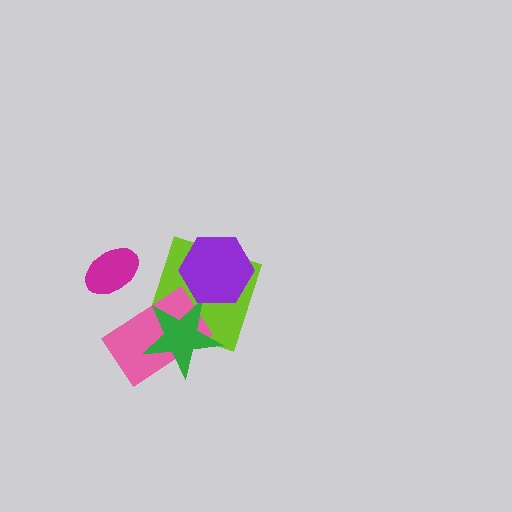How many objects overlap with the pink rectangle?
2 objects overlap with the pink rectangle.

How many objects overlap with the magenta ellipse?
0 objects overlap with the magenta ellipse.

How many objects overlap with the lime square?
3 objects overlap with the lime square.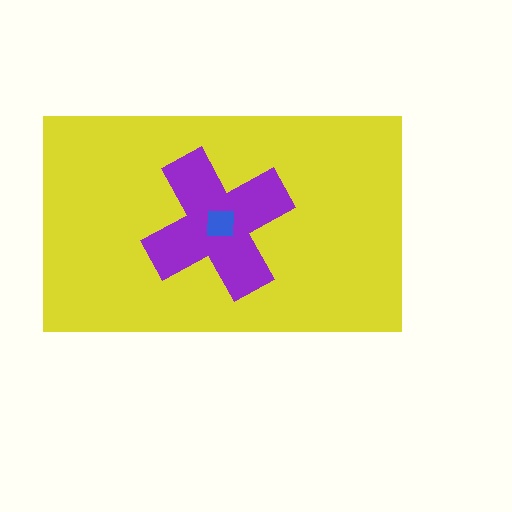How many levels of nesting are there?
3.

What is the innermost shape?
The blue square.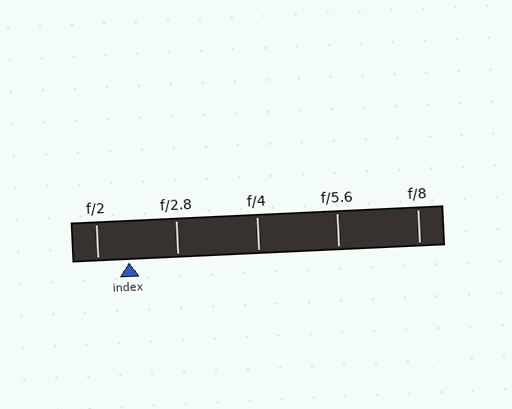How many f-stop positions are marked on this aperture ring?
There are 5 f-stop positions marked.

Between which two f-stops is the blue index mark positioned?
The index mark is between f/2 and f/2.8.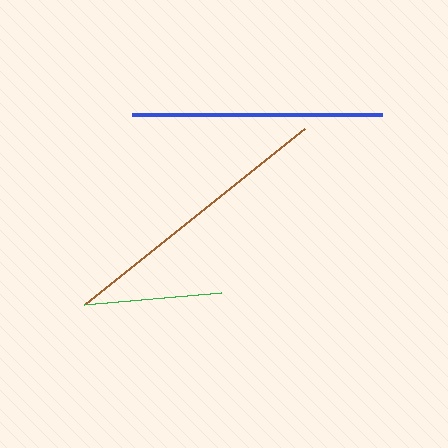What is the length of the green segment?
The green segment is approximately 138 pixels long.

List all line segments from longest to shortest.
From longest to shortest: brown, blue, green.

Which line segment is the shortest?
The green line is the shortest at approximately 138 pixels.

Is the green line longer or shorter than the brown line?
The brown line is longer than the green line.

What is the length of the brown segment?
The brown segment is approximately 280 pixels long.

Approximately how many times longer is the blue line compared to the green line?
The blue line is approximately 1.8 times the length of the green line.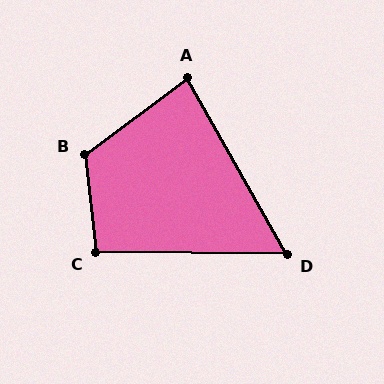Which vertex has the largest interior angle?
B, at approximately 120 degrees.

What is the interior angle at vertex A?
Approximately 83 degrees (acute).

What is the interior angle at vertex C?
Approximately 97 degrees (obtuse).